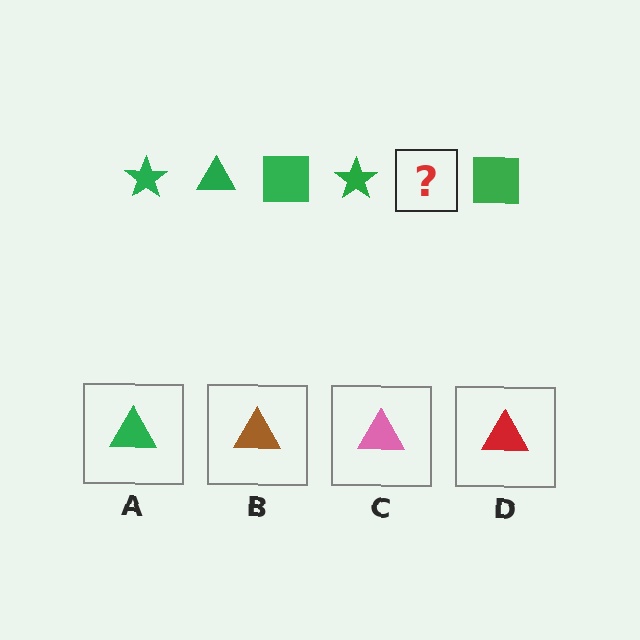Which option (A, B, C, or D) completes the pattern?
A.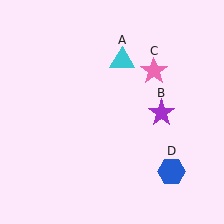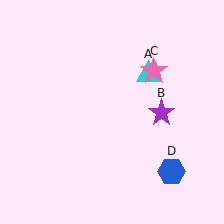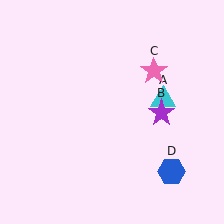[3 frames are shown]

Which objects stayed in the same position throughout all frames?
Purple star (object B) and pink star (object C) and blue hexagon (object D) remained stationary.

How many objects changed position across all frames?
1 object changed position: cyan triangle (object A).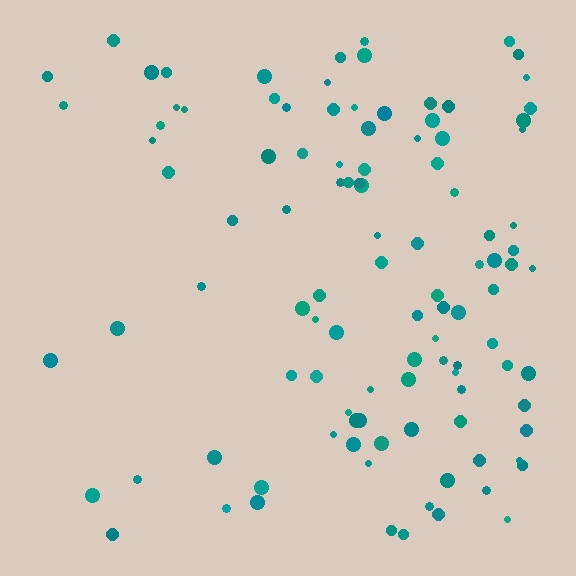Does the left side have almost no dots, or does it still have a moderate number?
Still a moderate number, just noticeably fewer than the right.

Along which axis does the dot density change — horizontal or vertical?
Horizontal.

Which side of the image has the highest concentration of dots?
The right.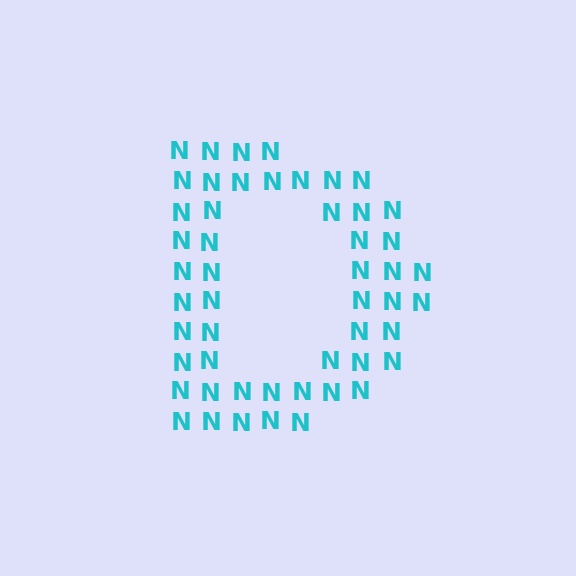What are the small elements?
The small elements are letter N's.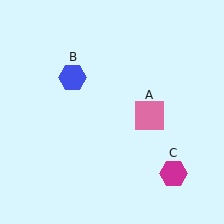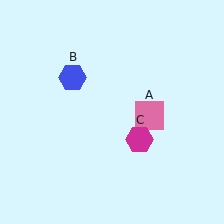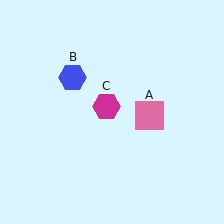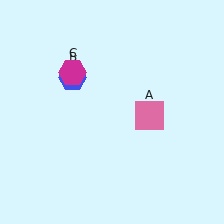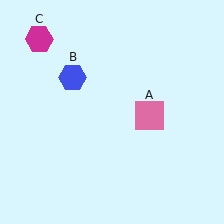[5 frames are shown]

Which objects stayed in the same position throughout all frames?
Pink square (object A) and blue hexagon (object B) remained stationary.